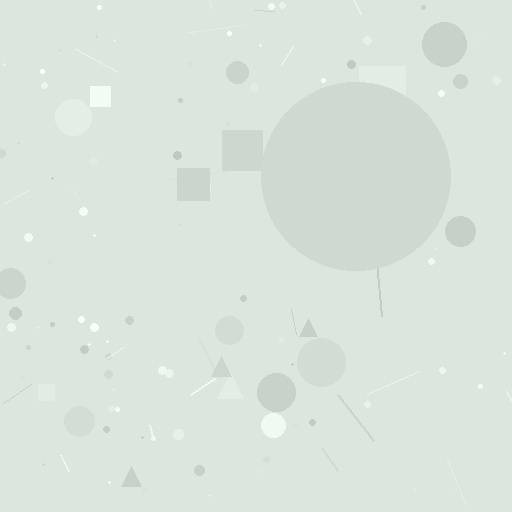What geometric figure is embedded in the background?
A circle is embedded in the background.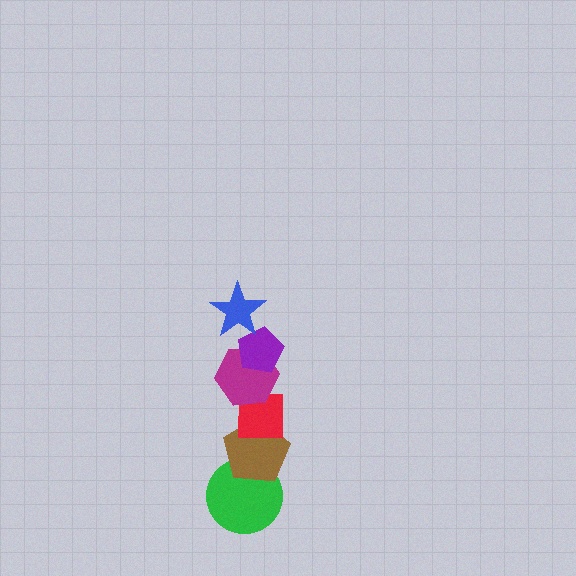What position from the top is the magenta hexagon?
The magenta hexagon is 3rd from the top.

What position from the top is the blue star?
The blue star is 1st from the top.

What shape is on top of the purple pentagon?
The blue star is on top of the purple pentagon.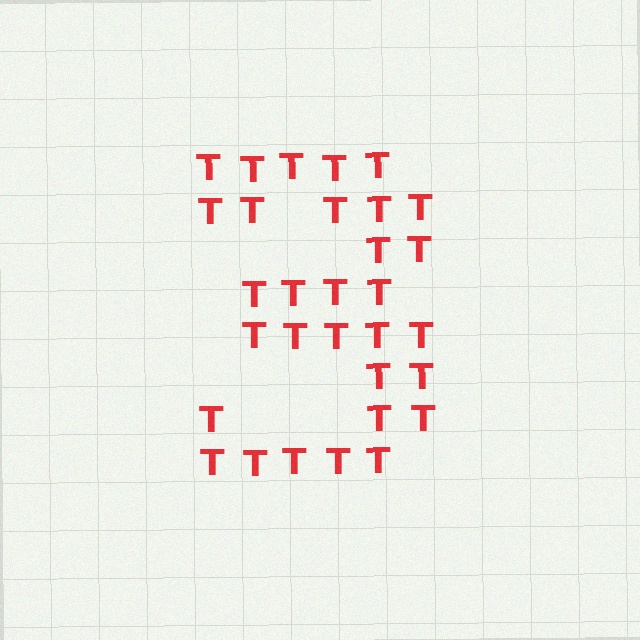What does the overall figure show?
The overall figure shows the digit 3.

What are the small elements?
The small elements are letter T's.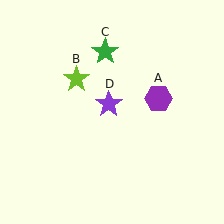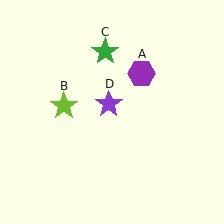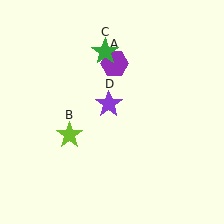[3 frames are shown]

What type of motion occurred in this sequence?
The purple hexagon (object A), lime star (object B) rotated counterclockwise around the center of the scene.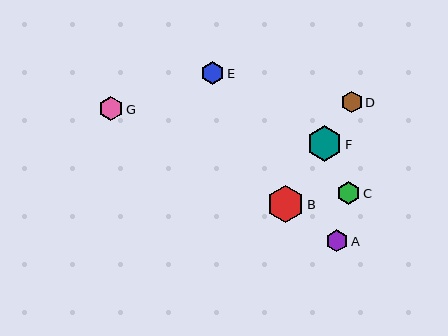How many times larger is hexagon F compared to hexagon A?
Hexagon F is approximately 1.6 times the size of hexagon A.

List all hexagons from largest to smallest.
From largest to smallest: B, F, G, C, E, A, D.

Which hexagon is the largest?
Hexagon B is the largest with a size of approximately 38 pixels.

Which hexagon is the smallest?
Hexagon D is the smallest with a size of approximately 21 pixels.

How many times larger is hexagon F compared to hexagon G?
Hexagon F is approximately 1.5 times the size of hexagon G.